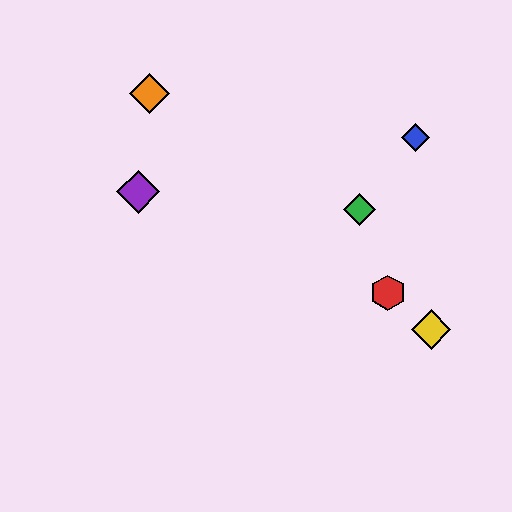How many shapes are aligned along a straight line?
3 shapes (the red hexagon, the yellow diamond, the orange diamond) are aligned along a straight line.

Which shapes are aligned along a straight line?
The red hexagon, the yellow diamond, the orange diamond are aligned along a straight line.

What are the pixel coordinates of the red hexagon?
The red hexagon is at (388, 293).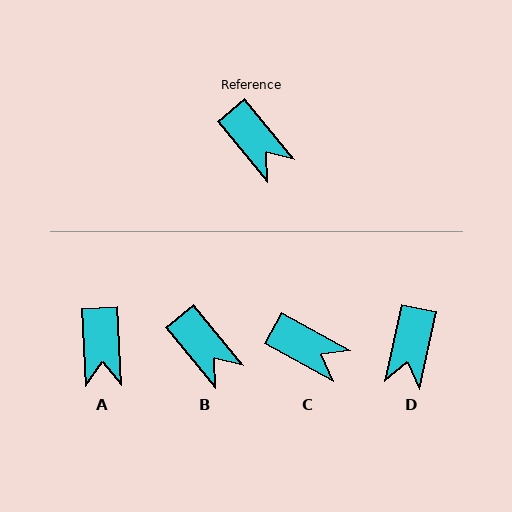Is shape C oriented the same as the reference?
No, it is off by about 22 degrees.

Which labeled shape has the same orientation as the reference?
B.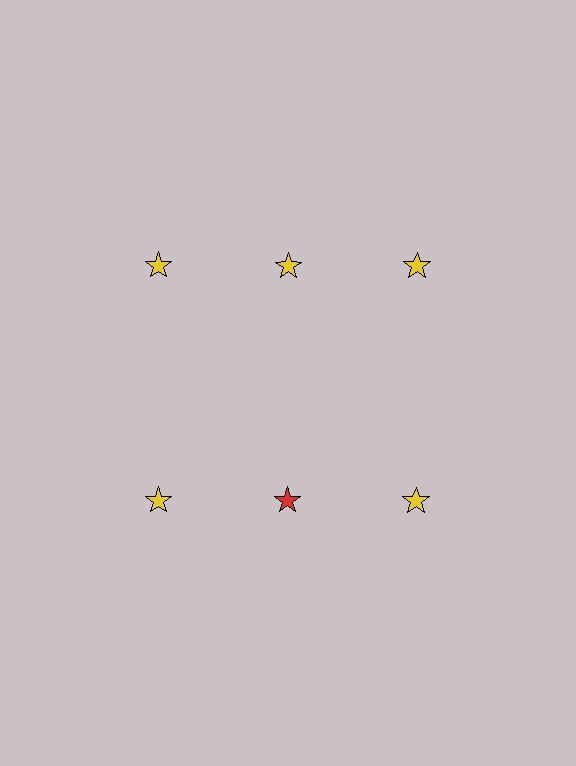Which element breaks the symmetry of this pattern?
The red star in the second row, second from left column breaks the symmetry. All other shapes are yellow stars.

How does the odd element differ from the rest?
It has a different color: red instead of yellow.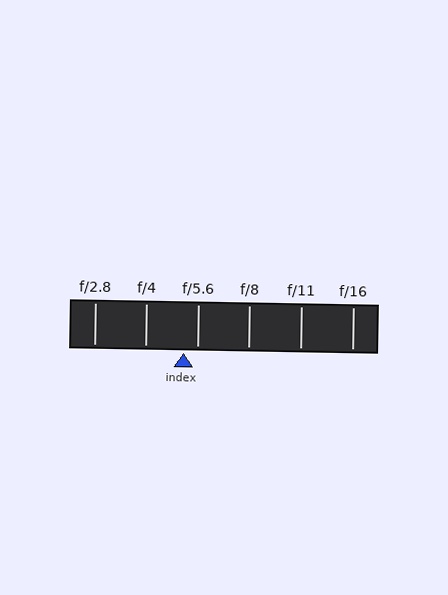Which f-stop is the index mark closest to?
The index mark is closest to f/5.6.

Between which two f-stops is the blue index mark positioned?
The index mark is between f/4 and f/5.6.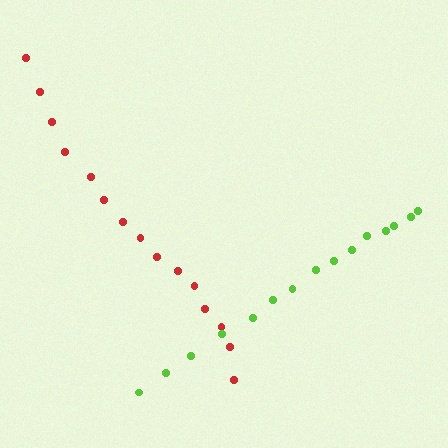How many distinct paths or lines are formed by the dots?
There are 2 distinct paths.